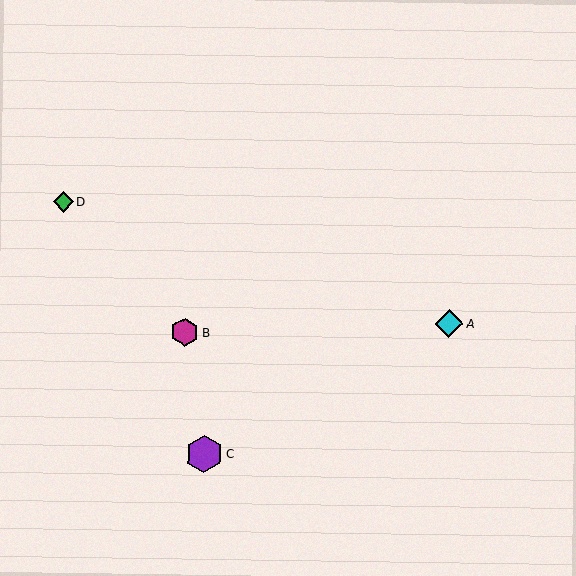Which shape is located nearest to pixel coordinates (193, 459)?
The purple hexagon (labeled C) at (204, 454) is nearest to that location.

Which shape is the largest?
The purple hexagon (labeled C) is the largest.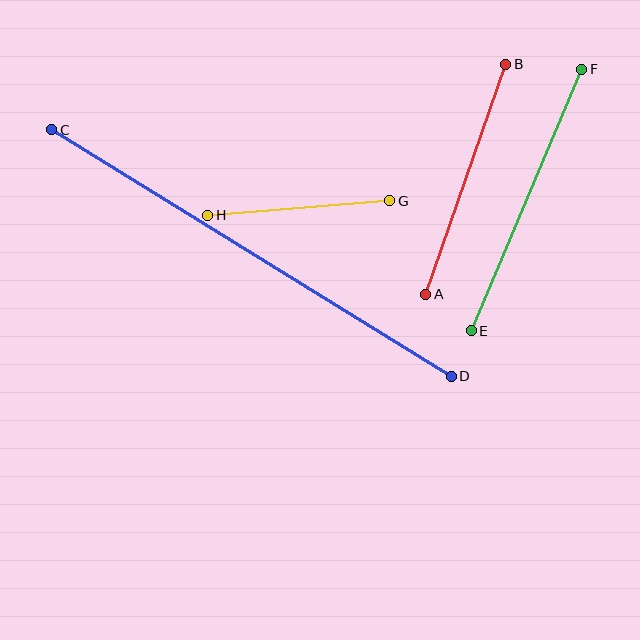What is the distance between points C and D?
The distance is approximately 469 pixels.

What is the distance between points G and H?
The distance is approximately 183 pixels.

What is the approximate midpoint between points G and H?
The midpoint is at approximately (299, 208) pixels.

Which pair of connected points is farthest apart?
Points C and D are farthest apart.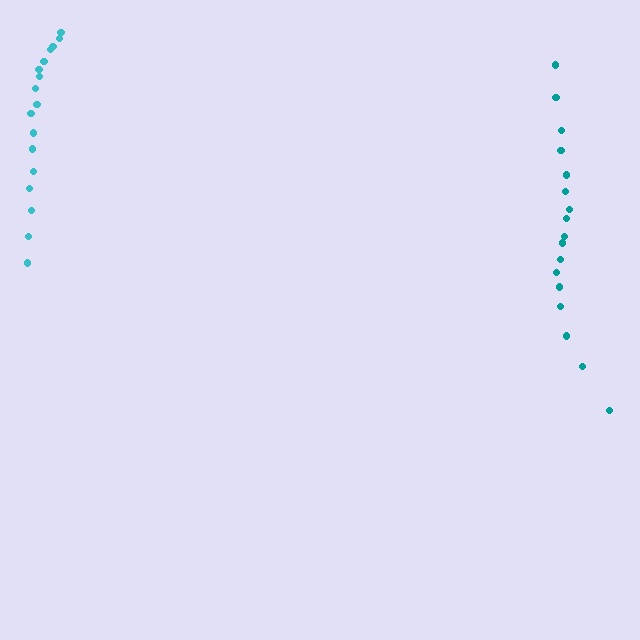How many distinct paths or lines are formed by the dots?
There are 2 distinct paths.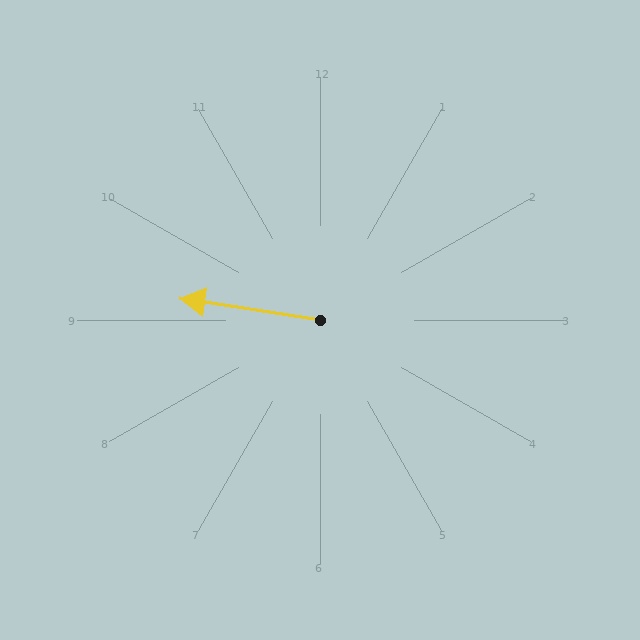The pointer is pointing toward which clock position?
Roughly 9 o'clock.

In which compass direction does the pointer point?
West.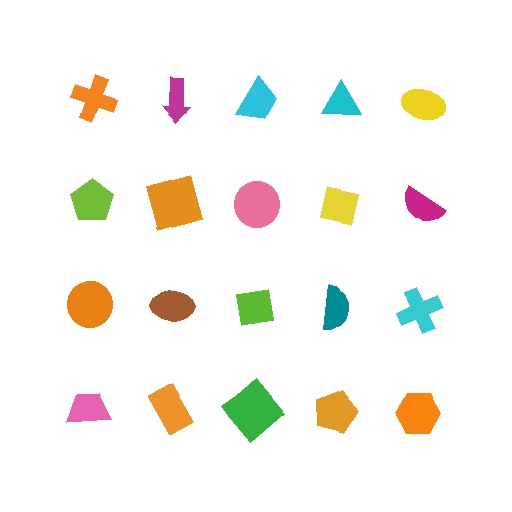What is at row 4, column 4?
An orange pentagon.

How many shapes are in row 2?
5 shapes.